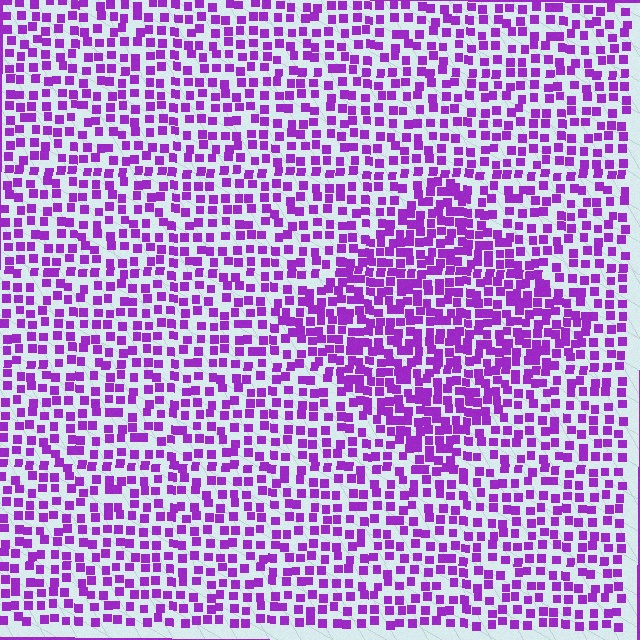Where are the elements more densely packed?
The elements are more densely packed inside the diamond boundary.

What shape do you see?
I see a diamond.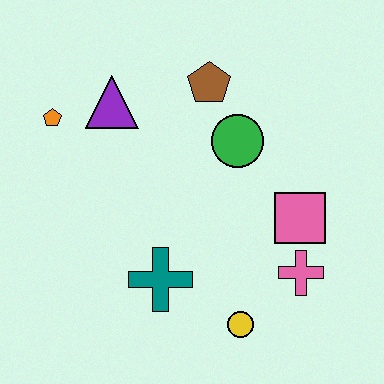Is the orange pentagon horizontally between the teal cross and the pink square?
No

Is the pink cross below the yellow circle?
No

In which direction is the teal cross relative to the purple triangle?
The teal cross is below the purple triangle.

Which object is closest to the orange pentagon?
The purple triangle is closest to the orange pentagon.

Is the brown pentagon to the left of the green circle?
Yes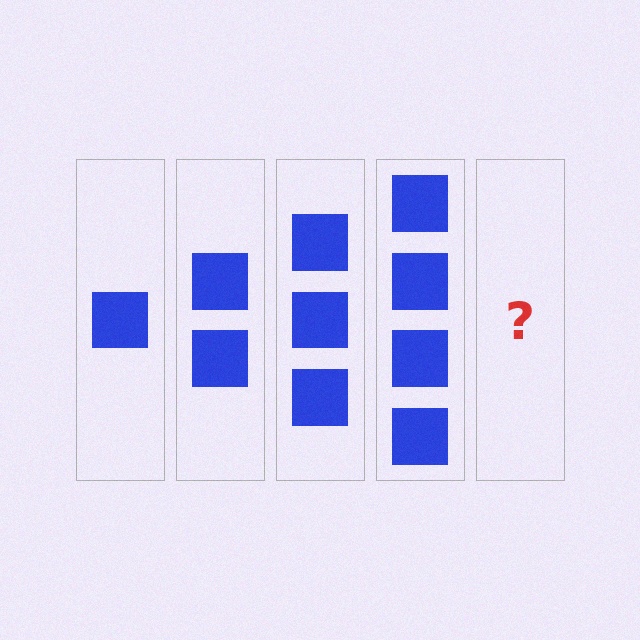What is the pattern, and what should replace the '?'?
The pattern is that each step adds one more square. The '?' should be 5 squares.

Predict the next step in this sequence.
The next step is 5 squares.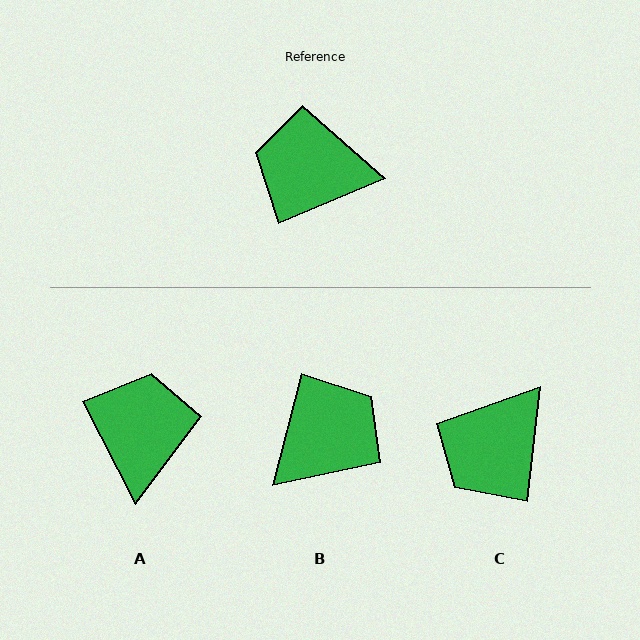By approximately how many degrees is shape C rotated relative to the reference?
Approximately 61 degrees counter-clockwise.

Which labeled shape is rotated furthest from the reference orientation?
B, about 127 degrees away.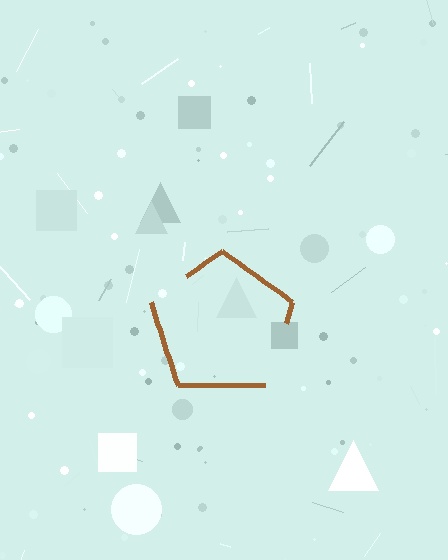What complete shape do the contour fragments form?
The contour fragments form a pentagon.